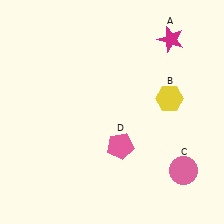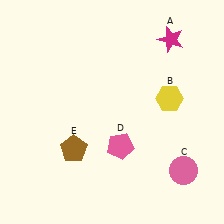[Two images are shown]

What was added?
A brown pentagon (E) was added in Image 2.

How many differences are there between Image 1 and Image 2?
There is 1 difference between the two images.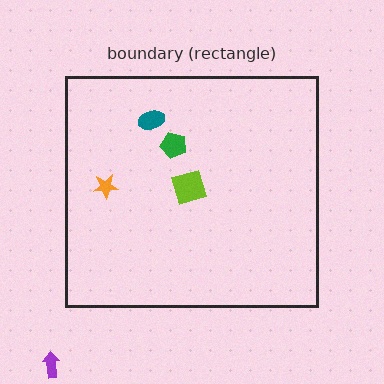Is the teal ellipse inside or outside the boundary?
Inside.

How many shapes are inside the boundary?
4 inside, 1 outside.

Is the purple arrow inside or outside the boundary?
Outside.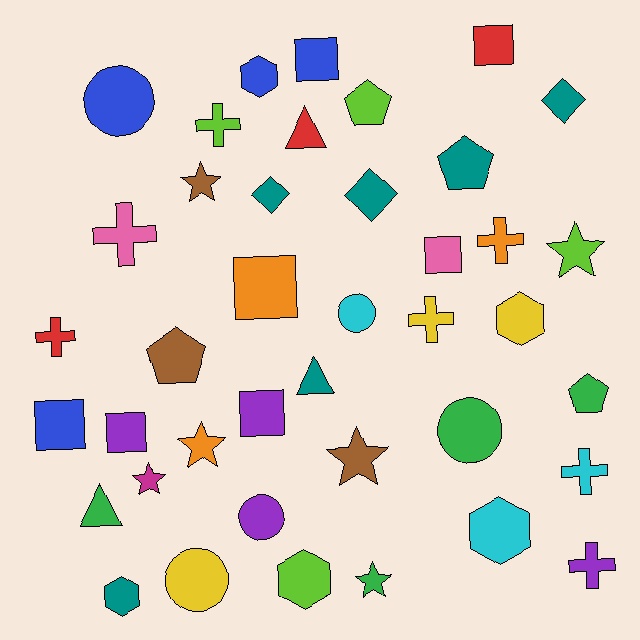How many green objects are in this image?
There are 4 green objects.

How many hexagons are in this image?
There are 5 hexagons.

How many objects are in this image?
There are 40 objects.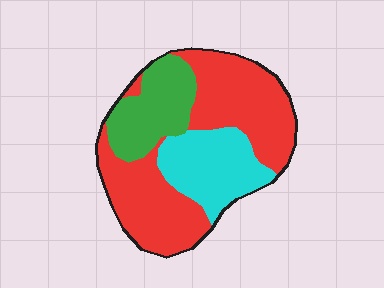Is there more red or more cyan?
Red.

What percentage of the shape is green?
Green covers about 20% of the shape.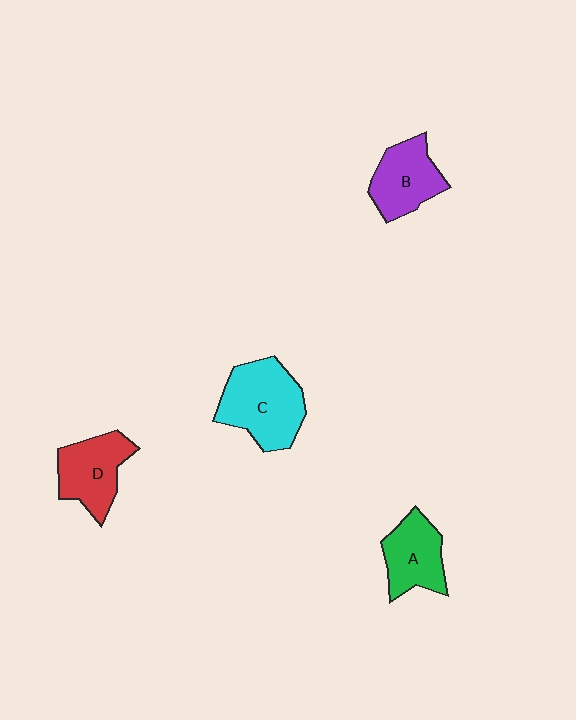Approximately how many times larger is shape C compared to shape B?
Approximately 1.4 times.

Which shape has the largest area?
Shape C (cyan).